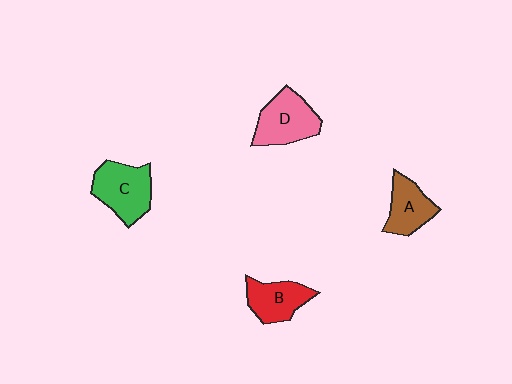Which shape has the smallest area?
Shape A (brown).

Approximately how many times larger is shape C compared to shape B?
Approximately 1.3 times.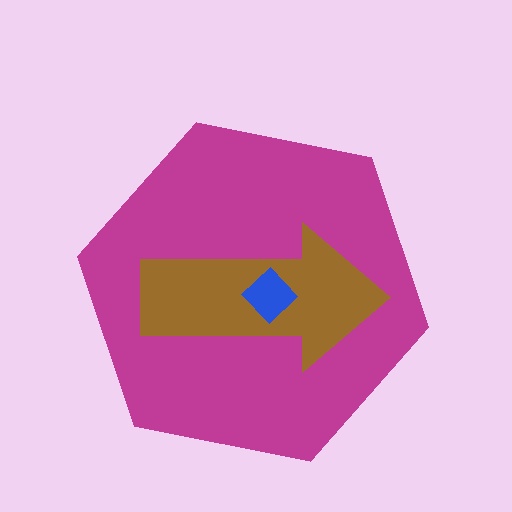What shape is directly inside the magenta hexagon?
The brown arrow.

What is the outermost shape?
The magenta hexagon.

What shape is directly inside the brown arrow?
The blue diamond.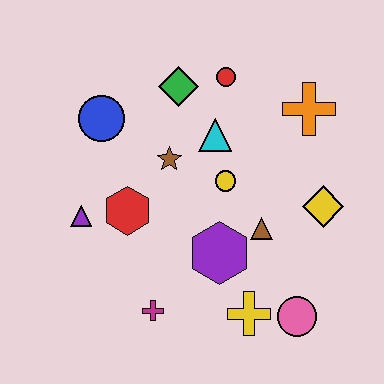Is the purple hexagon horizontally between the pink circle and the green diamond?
Yes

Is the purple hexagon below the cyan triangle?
Yes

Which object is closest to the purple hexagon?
The brown triangle is closest to the purple hexagon.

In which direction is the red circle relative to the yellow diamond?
The red circle is above the yellow diamond.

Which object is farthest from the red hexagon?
The orange cross is farthest from the red hexagon.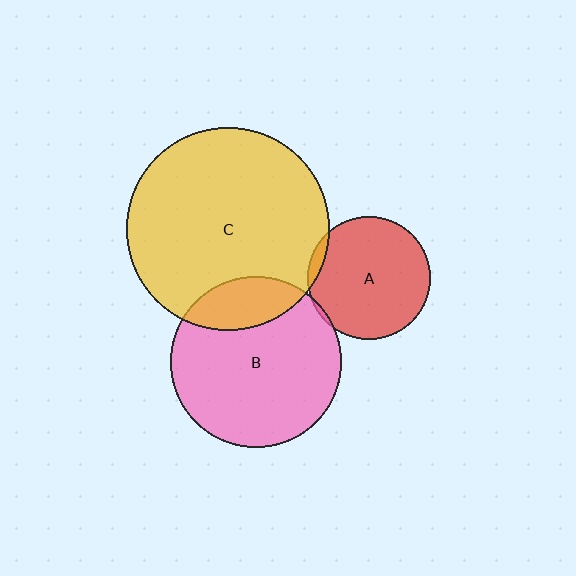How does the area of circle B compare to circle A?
Approximately 2.0 times.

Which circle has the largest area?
Circle C (yellow).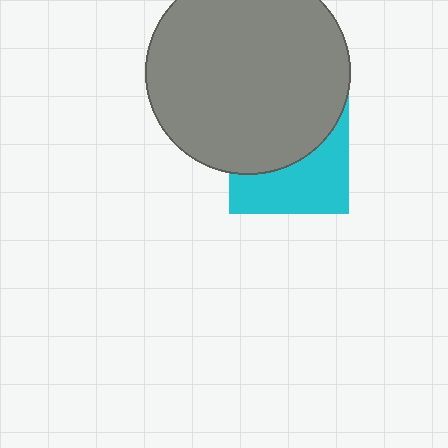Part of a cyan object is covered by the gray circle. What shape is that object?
It is a square.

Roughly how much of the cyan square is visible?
About half of it is visible (roughly 48%).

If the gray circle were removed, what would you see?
You would see the complete cyan square.